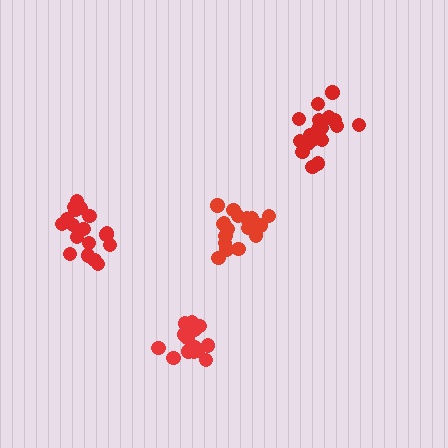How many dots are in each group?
Group 1: 18 dots, Group 2: 18 dots, Group 3: 19 dots, Group 4: 14 dots (69 total).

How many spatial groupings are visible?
There are 4 spatial groupings.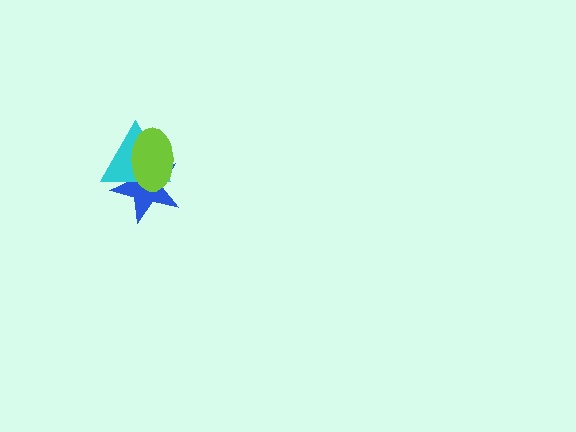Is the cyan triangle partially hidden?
Yes, it is partially covered by another shape.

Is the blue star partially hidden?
Yes, it is partially covered by another shape.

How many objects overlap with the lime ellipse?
2 objects overlap with the lime ellipse.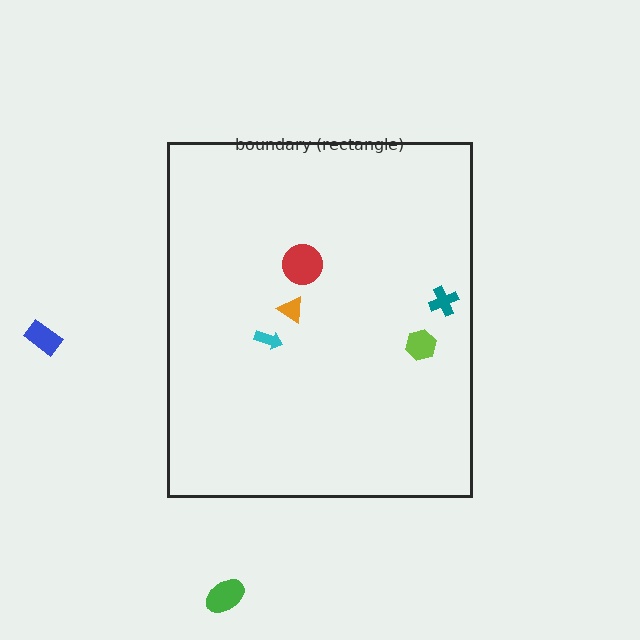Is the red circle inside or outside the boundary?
Inside.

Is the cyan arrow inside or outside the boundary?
Inside.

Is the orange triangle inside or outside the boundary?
Inside.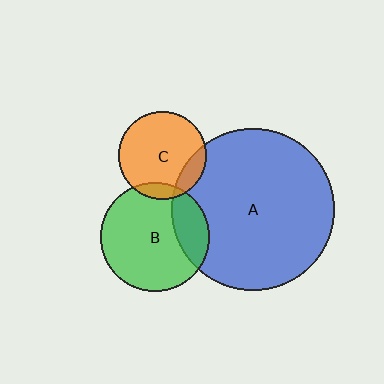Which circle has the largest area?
Circle A (blue).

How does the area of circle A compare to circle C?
Approximately 3.4 times.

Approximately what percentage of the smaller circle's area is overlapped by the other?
Approximately 10%.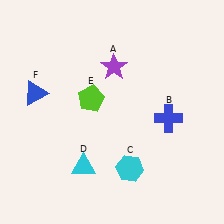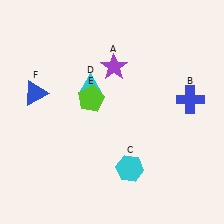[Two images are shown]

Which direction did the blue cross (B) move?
The blue cross (B) moved right.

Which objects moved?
The objects that moved are: the blue cross (B), the cyan triangle (D).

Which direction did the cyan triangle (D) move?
The cyan triangle (D) moved up.